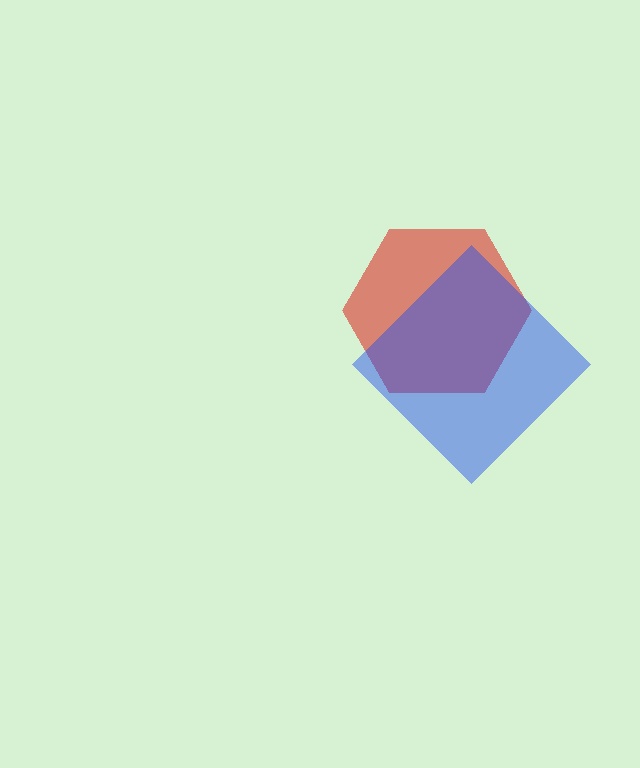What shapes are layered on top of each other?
The layered shapes are: a red hexagon, a blue diamond.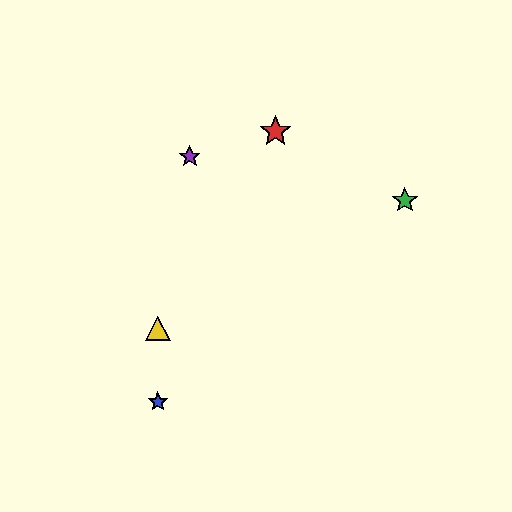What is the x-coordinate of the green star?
The green star is at x≈405.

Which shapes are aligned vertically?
The blue star, the yellow triangle are aligned vertically.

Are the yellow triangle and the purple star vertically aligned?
No, the yellow triangle is at x≈158 and the purple star is at x≈190.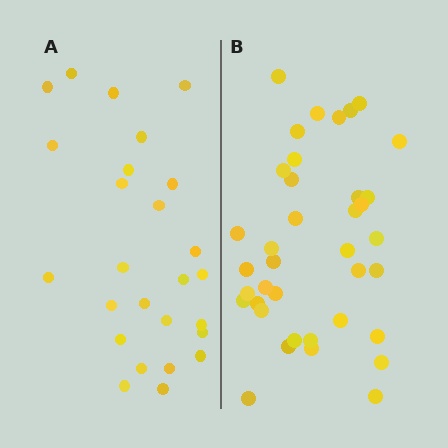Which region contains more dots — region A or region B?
Region B (the right region) has more dots.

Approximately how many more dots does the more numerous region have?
Region B has roughly 12 or so more dots than region A.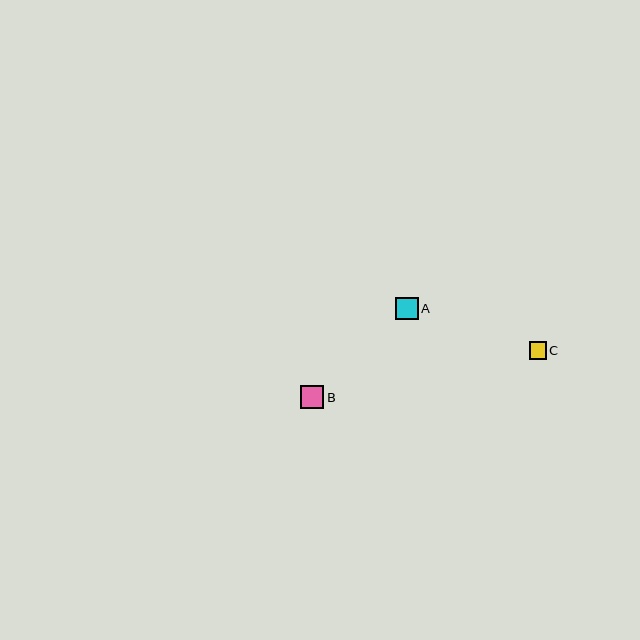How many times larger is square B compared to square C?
Square B is approximately 1.3 times the size of square C.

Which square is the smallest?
Square C is the smallest with a size of approximately 17 pixels.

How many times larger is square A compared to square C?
Square A is approximately 1.3 times the size of square C.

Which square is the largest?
Square B is the largest with a size of approximately 23 pixels.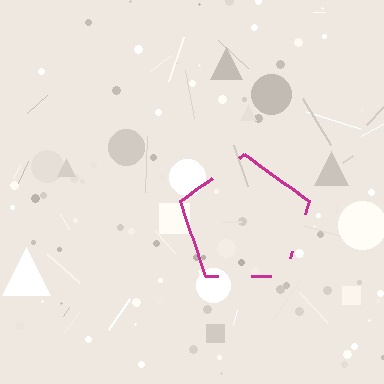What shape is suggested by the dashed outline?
The dashed outline suggests a pentagon.